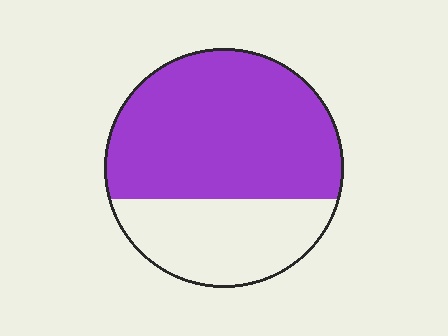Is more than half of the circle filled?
Yes.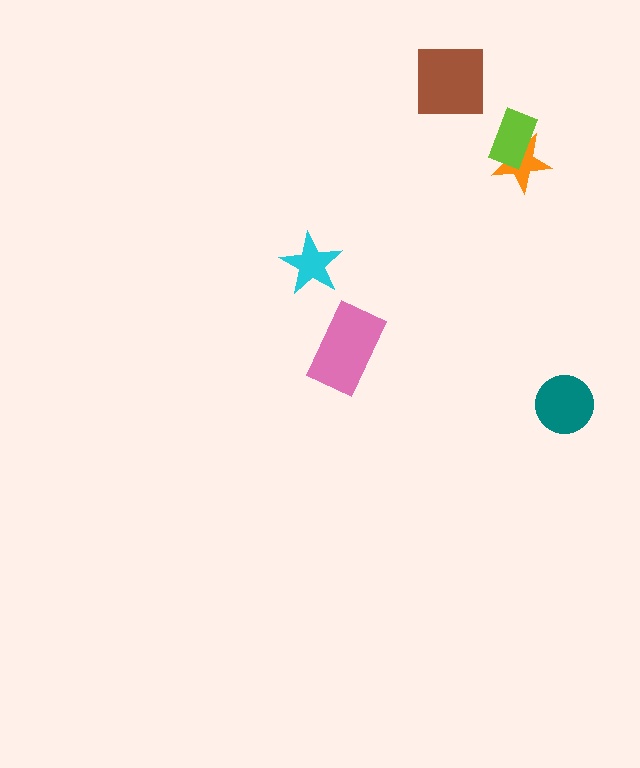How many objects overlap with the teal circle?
0 objects overlap with the teal circle.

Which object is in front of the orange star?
The lime rectangle is in front of the orange star.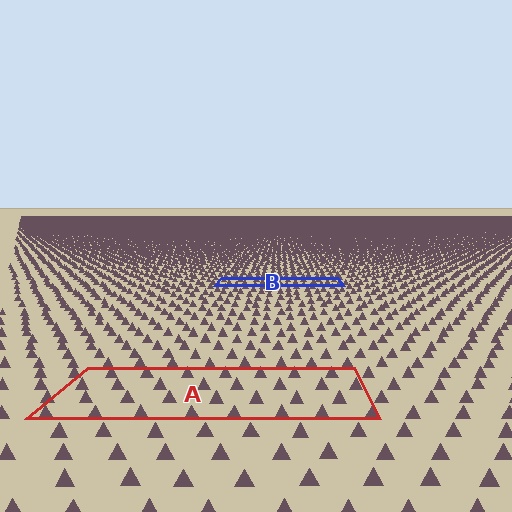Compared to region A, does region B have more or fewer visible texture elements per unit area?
Region B has more texture elements per unit area — they are packed more densely because it is farther away.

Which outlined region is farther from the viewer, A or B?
Region B is farther from the viewer — the texture elements inside it appear smaller and more densely packed.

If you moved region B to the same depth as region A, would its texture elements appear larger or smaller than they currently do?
They would appear larger. At a closer depth, the same texture elements are projected at a bigger on-screen size.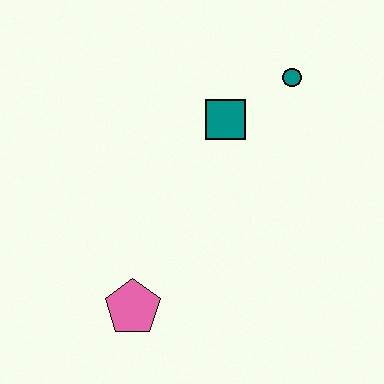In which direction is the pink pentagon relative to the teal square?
The pink pentagon is below the teal square.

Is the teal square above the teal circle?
No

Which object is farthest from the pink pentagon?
The teal circle is farthest from the pink pentagon.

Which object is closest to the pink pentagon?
The teal square is closest to the pink pentagon.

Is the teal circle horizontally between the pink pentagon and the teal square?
No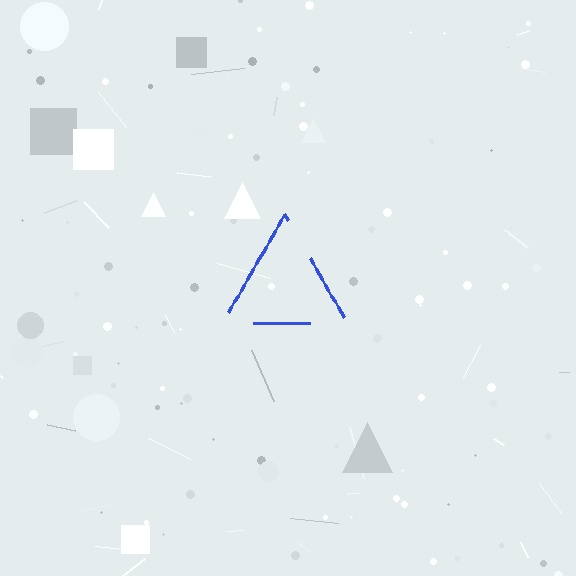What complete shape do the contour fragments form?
The contour fragments form a triangle.